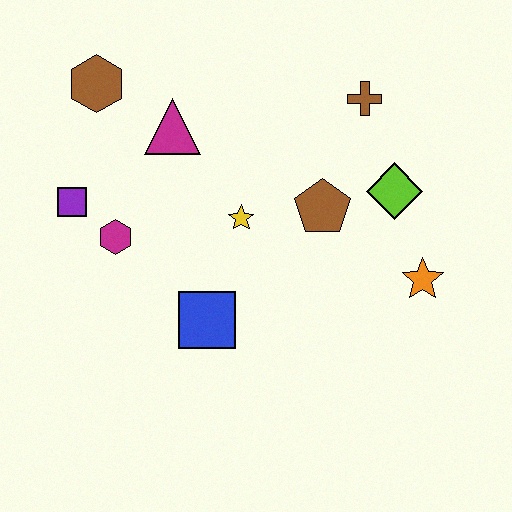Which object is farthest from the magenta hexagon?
The orange star is farthest from the magenta hexagon.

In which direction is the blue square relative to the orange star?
The blue square is to the left of the orange star.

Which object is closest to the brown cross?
The lime diamond is closest to the brown cross.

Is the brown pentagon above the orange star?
Yes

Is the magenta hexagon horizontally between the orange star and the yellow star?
No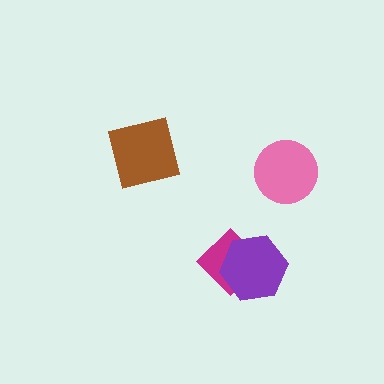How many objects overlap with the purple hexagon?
1 object overlaps with the purple hexagon.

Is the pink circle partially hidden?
No, no other shape covers it.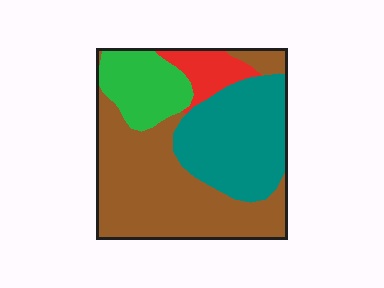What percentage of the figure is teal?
Teal covers about 30% of the figure.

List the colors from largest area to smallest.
From largest to smallest: brown, teal, green, red.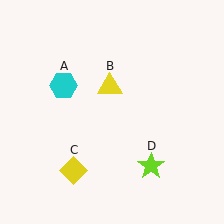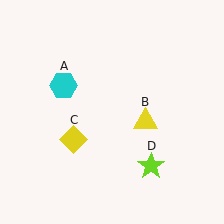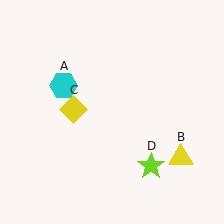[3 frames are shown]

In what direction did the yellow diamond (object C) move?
The yellow diamond (object C) moved up.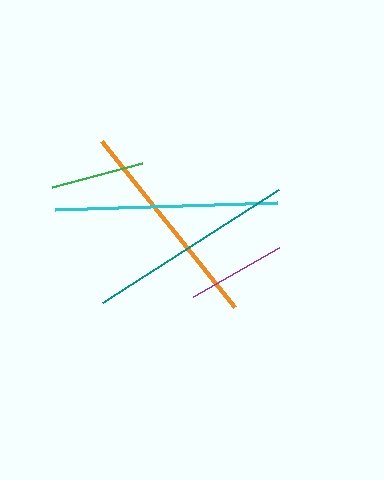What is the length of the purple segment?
The purple segment is approximately 99 pixels long.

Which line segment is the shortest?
The green line is the shortest at approximately 93 pixels.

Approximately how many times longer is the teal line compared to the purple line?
The teal line is approximately 2.1 times the length of the purple line.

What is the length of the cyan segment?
The cyan segment is approximately 222 pixels long.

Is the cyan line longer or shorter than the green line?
The cyan line is longer than the green line.